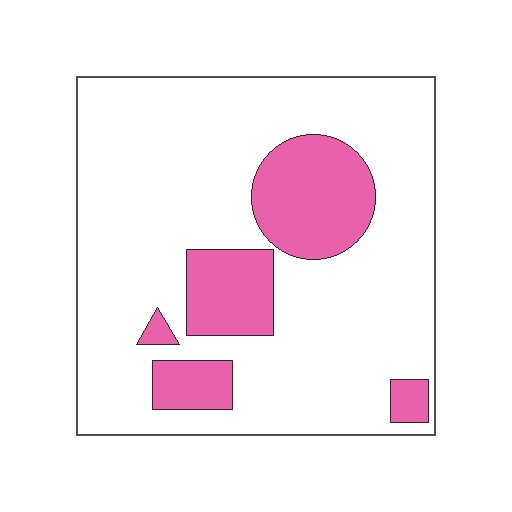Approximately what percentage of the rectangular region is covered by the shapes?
Approximately 20%.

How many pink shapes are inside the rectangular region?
5.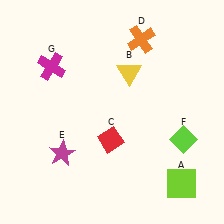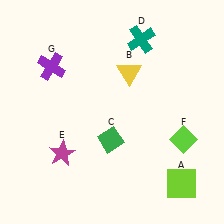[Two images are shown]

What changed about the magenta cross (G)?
In Image 1, G is magenta. In Image 2, it changed to purple.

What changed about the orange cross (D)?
In Image 1, D is orange. In Image 2, it changed to teal.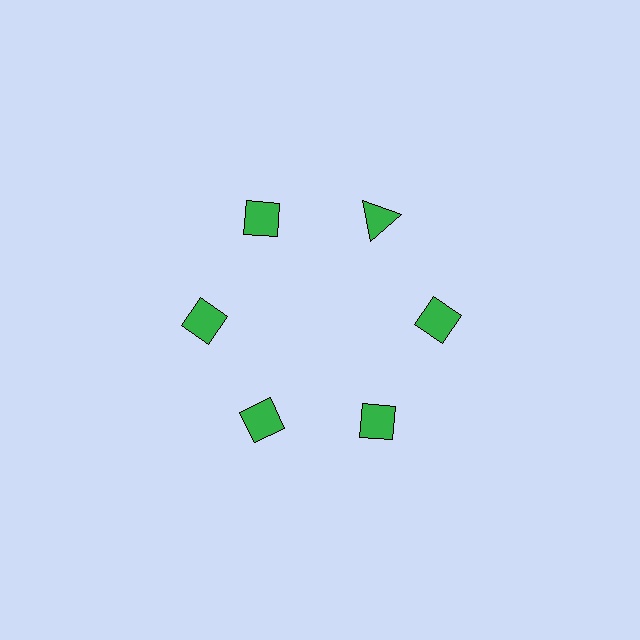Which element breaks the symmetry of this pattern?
The green triangle at roughly the 1 o'clock position breaks the symmetry. All other shapes are green diamonds.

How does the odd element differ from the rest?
It has a different shape: triangle instead of diamond.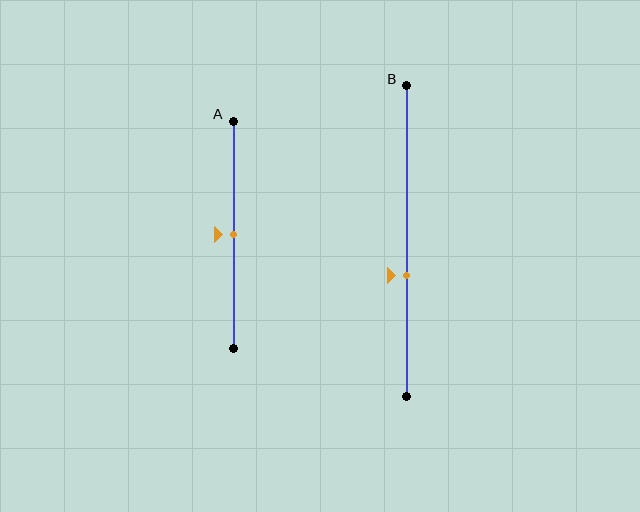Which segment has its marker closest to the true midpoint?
Segment A has its marker closest to the true midpoint.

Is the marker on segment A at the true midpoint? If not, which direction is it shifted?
Yes, the marker on segment A is at the true midpoint.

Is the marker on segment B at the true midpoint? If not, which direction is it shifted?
No, the marker on segment B is shifted downward by about 11% of the segment length.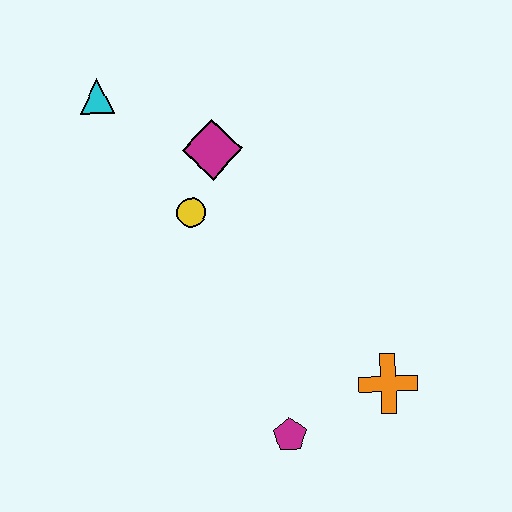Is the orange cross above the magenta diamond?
No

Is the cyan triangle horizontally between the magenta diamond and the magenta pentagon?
No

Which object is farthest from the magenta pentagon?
The cyan triangle is farthest from the magenta pentagon.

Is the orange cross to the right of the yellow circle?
Yes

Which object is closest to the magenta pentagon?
The orange cross is closest to the magenta pentagon.